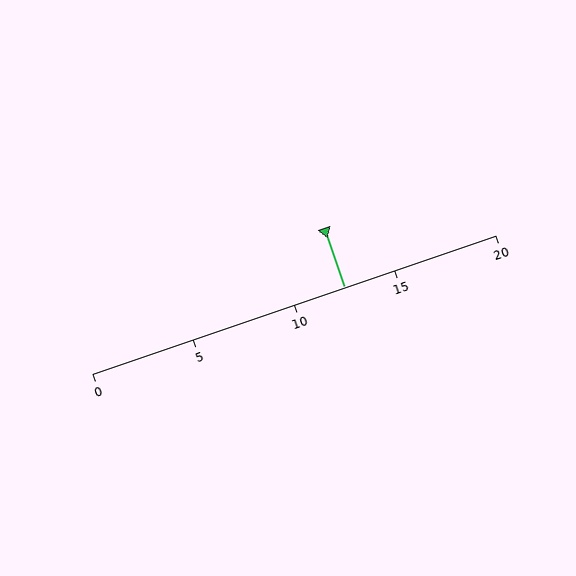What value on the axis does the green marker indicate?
The marker indicates approximately 12.5.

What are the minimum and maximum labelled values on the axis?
The axis runs from 0 to 20.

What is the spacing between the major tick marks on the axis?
The major ticks are spaced 5 apart.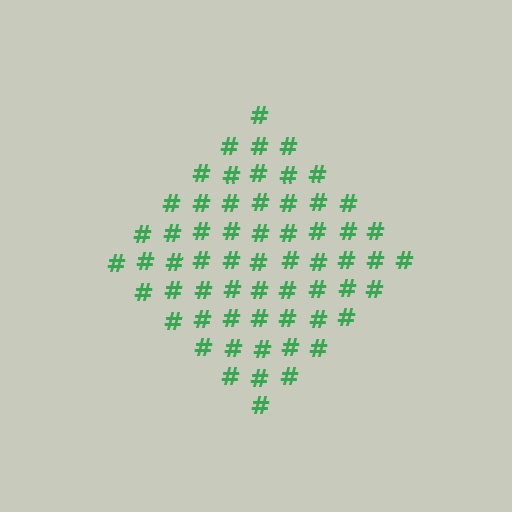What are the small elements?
The small elements are hash symbols.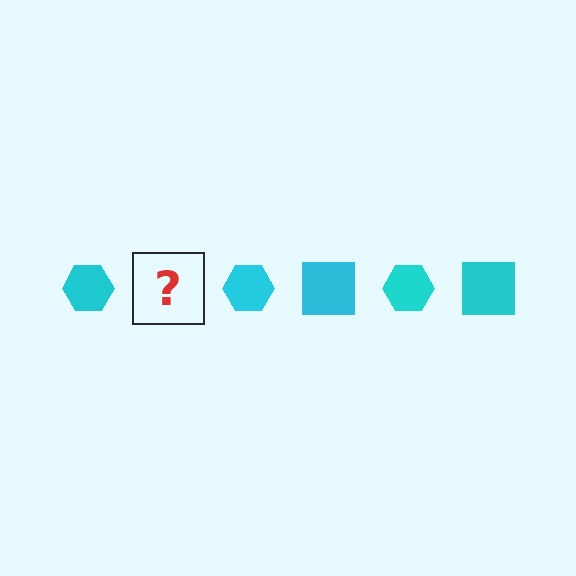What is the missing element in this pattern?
The missing element is a cyan square.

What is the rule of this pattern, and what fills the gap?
The rule is that the pattern cycles through hexagon, square shapes in cyan. The gap should be filled with a cyan square.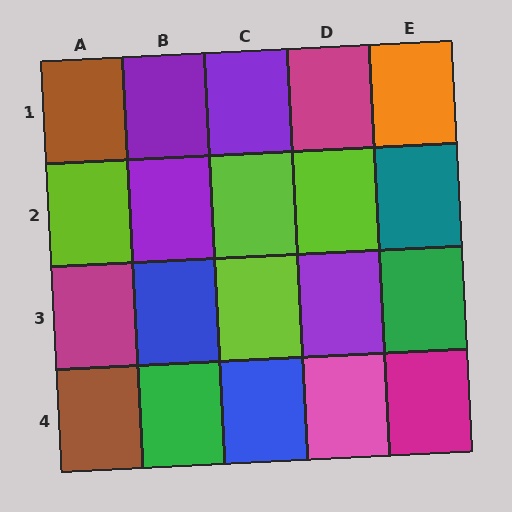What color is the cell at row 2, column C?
Lime.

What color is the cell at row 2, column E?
Teal.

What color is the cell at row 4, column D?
Pink.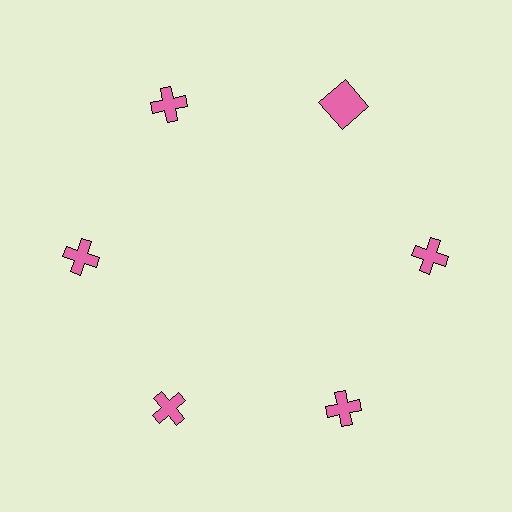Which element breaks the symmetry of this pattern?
The pink square at roughly the 1 o'clock position breaks the symmetry. All other shapes are pink crosses.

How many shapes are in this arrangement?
There are 6 shapes arranged in a ring pattern.